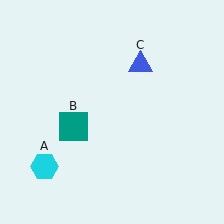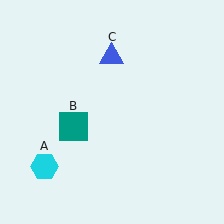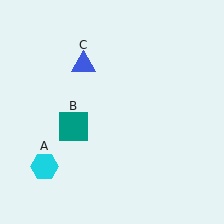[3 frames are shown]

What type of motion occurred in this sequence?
The blue triangle (object C) rotated counterclockwise around the center of the scene.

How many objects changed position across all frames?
1 object changed position: blue triangle (object C).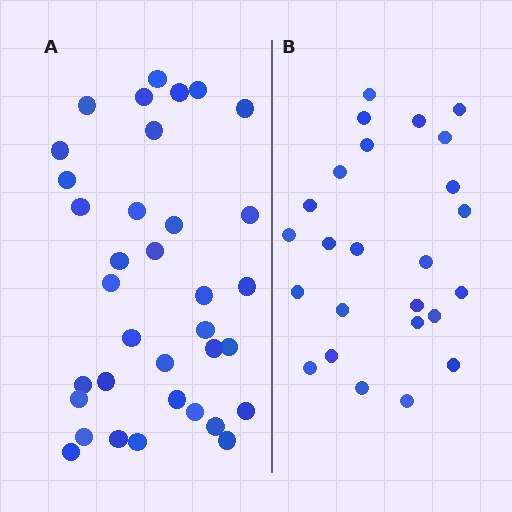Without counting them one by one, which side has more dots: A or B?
Region A (the left region) has more dots.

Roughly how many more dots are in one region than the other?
Region A has roughly 10 or so more dots than region B.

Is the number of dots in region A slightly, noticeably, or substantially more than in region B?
Region A has noticeably more, but not dramatically so. The ratio is roughly 1.4 to 1.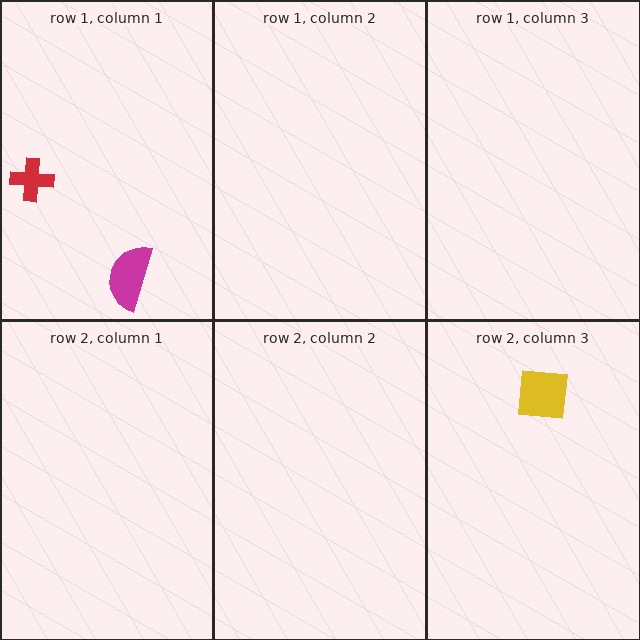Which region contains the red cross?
The row 1, column 1 region.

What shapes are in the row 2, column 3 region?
The yellow square.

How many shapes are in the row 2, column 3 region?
1.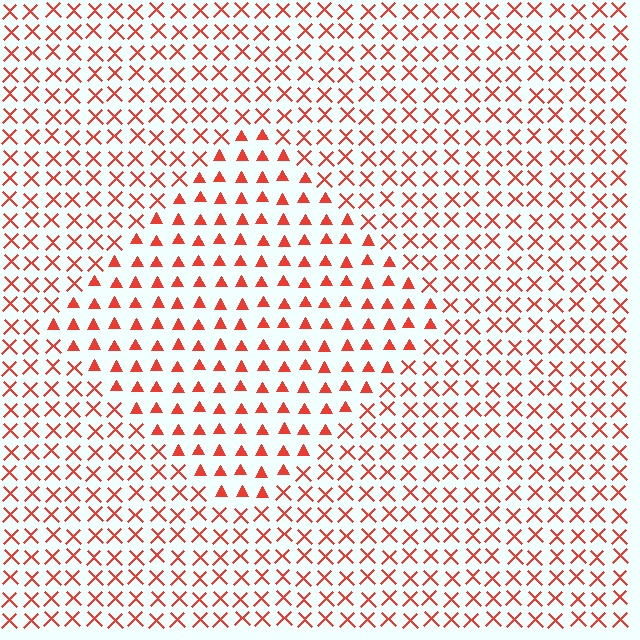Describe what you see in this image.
The image is filled with small red elements arranged in a uniform grid. A diamond-shaped region contains triangles, while the surrounding area contains X marks. The boundary is defined purely by the change in element shape.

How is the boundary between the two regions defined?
The boundary is defined by a change in element shape: triangles inside vs. X marks outside. All elements share the same color and spacing.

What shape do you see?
I see a diamond.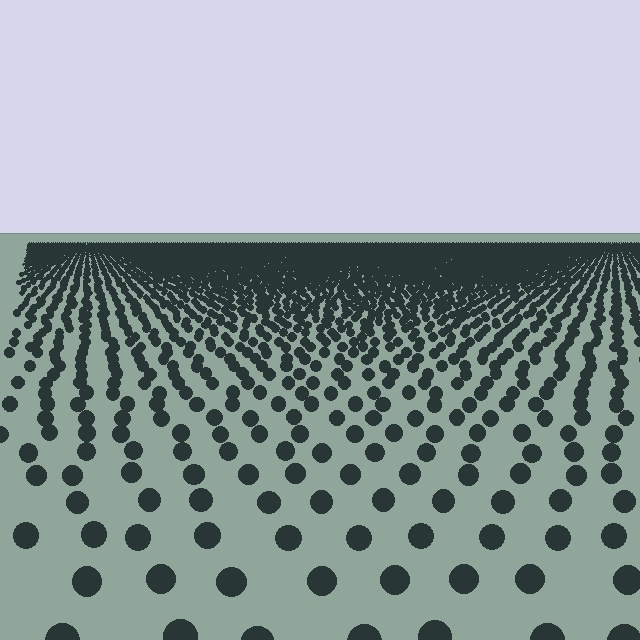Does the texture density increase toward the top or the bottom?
Density increases toward the top.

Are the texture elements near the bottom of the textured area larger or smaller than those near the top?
Larger. Near the bottom, elements are closer to the viewer and appear at a bigger on-screen size.